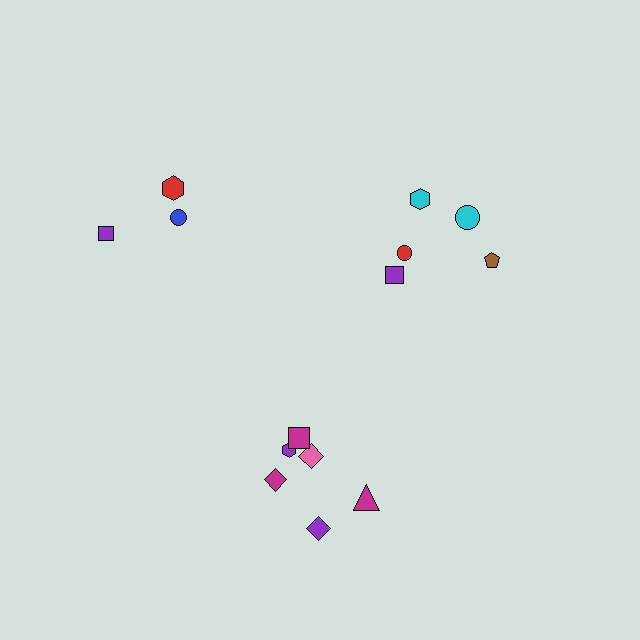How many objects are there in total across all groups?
There are 14 objects.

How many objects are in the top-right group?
There are 5 objects.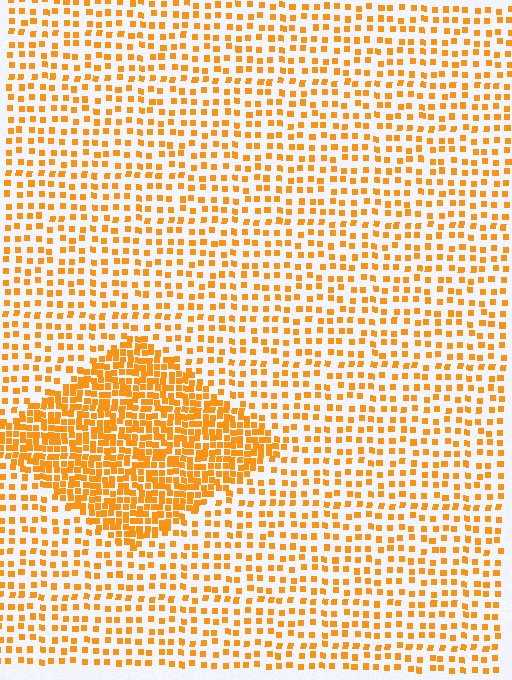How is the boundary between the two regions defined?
The boundary is defined by a change in element density (approximately 2.4x ratio). All elements are the same color, size, and shape.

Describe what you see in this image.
The image contains small orange elements arranged at two different densities. A diamond-shaped region is visible where the elements are more densely packed than the surrounding area.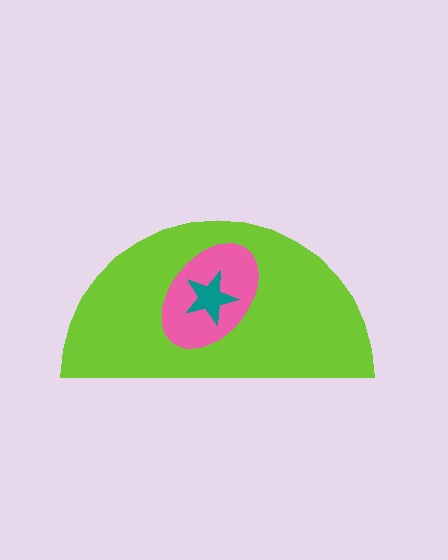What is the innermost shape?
The teal star.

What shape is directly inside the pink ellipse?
The teal star.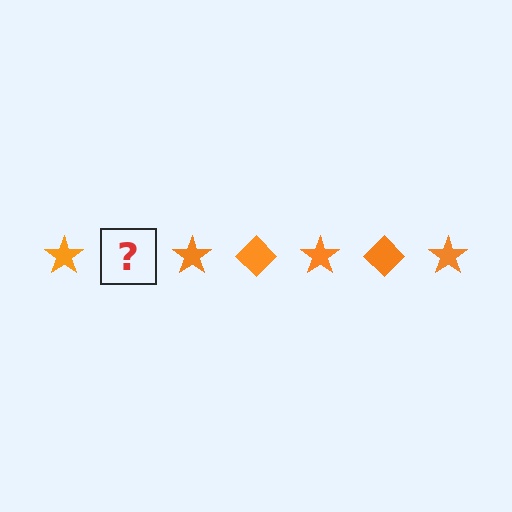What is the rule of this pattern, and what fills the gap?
The rule is that the pattern cycles through star, diamond shapes in orange. The gap should be filled with an orange diamond.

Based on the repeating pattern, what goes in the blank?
The blank should be an orange diamond.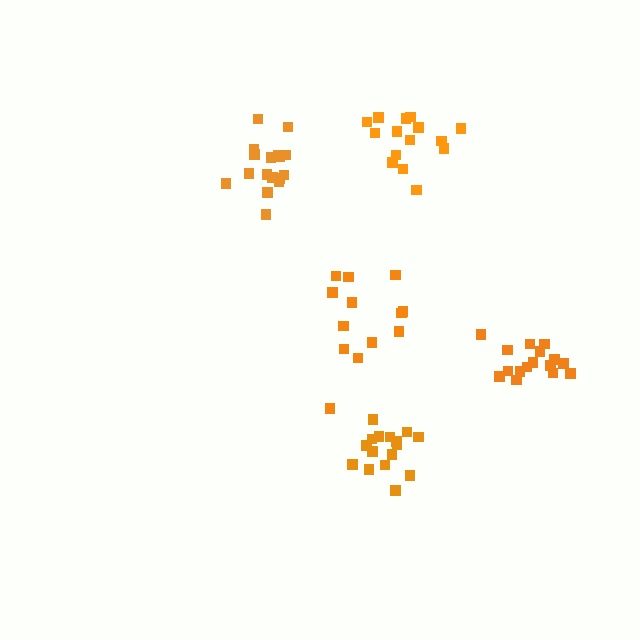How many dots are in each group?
Group 1: 13 dots, Group 2: 16 dots, Group 3: 18 dots, Group 4: 15 dots, Group 5: 16 dots (78 total).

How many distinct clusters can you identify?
There are 5 distinct clusters.